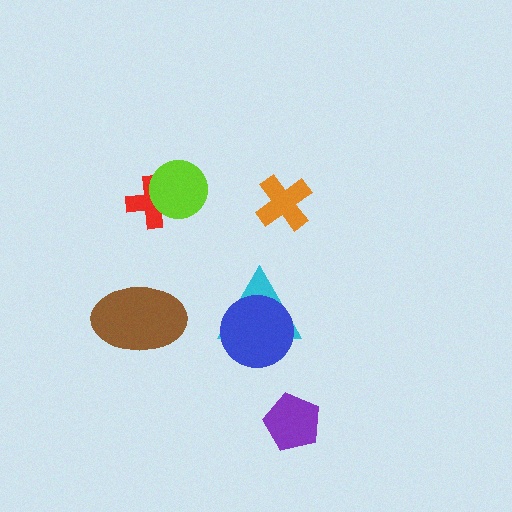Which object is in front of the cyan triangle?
The blue circle is in front of the cyan triangle.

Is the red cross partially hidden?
Yes, it is partially covered by another shape.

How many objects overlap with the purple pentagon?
0 objects overlap with the purple pentagon.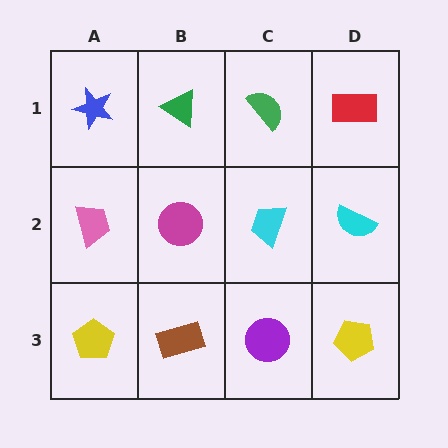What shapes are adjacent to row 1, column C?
A cyan trapezoid (row 2, column C), a green triangle (row 1, column B), a red rectangle (row 1, column D).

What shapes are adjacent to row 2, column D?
A red rectangle (row 1, column D), a yellow pentagon (row 3, column D), a cyan trapezoid (row 2, column C).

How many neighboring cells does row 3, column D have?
2.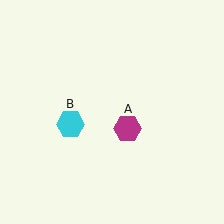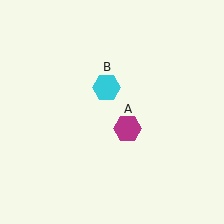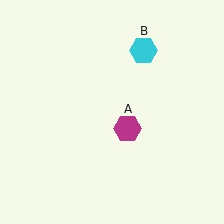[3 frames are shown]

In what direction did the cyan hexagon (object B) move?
The cyan hexagon (object B) moved up and to the right.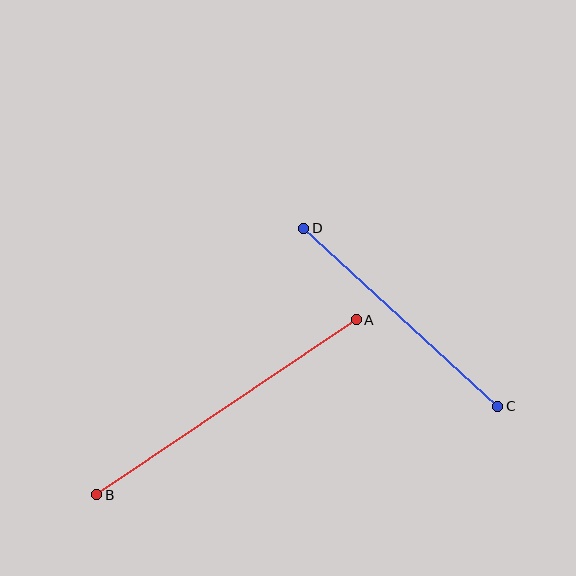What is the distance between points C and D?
The distance is approximately 263 pixels.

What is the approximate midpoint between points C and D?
The midpoint is at approximately (401, 317) pixels.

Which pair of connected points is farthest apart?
Points A and B are farthest apart.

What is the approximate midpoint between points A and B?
The midpoint is at approximately (227, 407) pixels.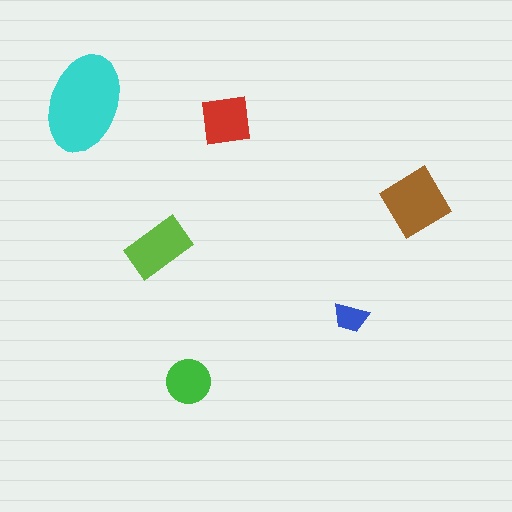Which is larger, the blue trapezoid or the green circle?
The green circle.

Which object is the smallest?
The blue trapezoid.